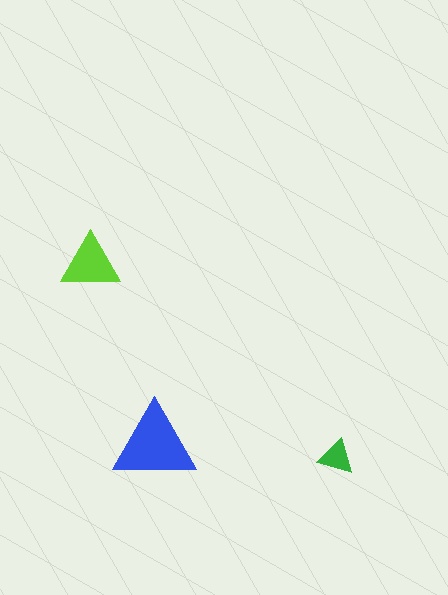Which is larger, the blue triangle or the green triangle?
The blue one.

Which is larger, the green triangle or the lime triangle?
The lime one.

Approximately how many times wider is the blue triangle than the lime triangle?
About 1.5 times wider.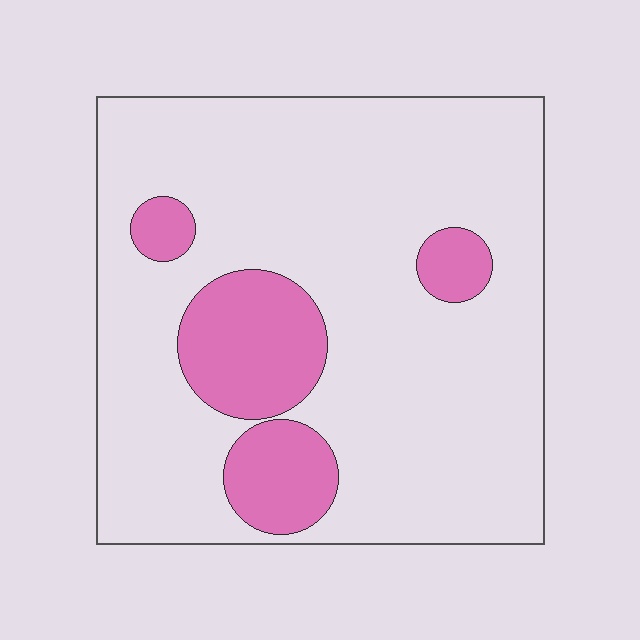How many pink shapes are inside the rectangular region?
4.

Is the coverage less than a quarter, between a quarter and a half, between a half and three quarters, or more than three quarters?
Less than a quarter.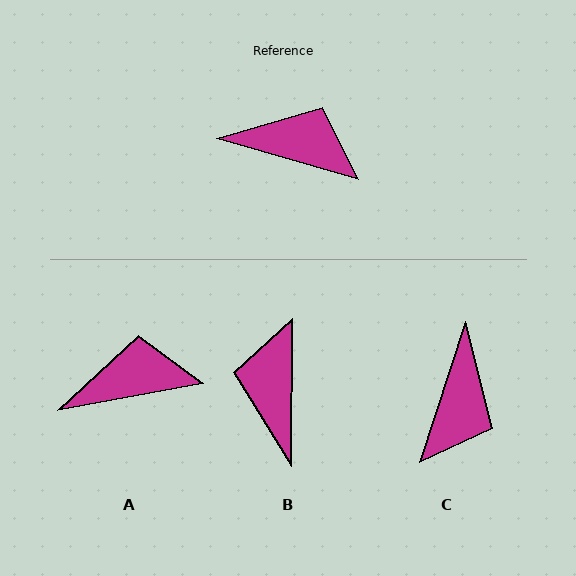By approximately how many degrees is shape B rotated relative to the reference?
Approximately 106 degrees counter-clockwise.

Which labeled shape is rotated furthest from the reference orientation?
B, about 106 degrees away.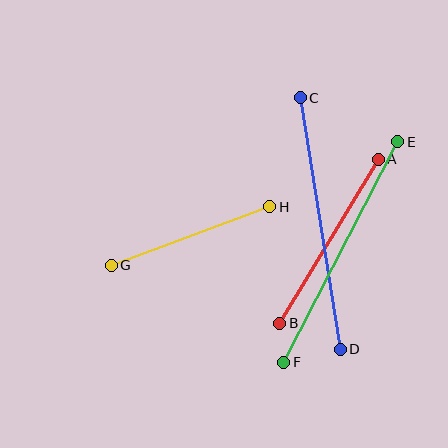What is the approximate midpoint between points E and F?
The midpoint is at approximately (341, 252) pixels.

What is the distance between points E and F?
The distance is approximately 248 pixels.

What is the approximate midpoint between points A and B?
The midpoint is at approximately (329, 241) pixels.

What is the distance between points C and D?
The distance is approximately 255 pixels.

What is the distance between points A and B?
The distance is approximately 191 pixels.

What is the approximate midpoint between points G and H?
The midpoint is at approximately (191, 236) pixels.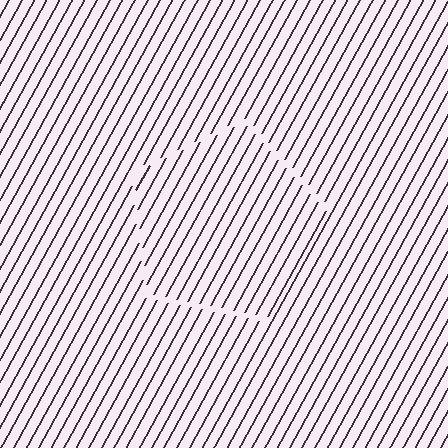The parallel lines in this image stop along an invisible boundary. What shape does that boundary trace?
An illusory pentagon. The interior of the shape contains the same grating, shifted by half a period — the contour is defined by the phase discontinuity where line-ends from the inner and outer gratings abut.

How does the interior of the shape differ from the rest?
The interior of the shape contains the same grating, shifted by half a period — the contour is defined by the phase discontinuity where line-ends from the inner and outer gratings abut.